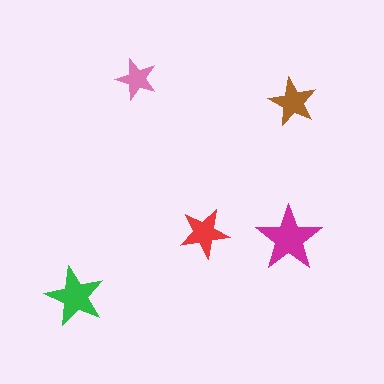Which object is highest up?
The pink star is topmost.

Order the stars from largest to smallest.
the magenta one, the green one, the red one, the brown one, the pink one.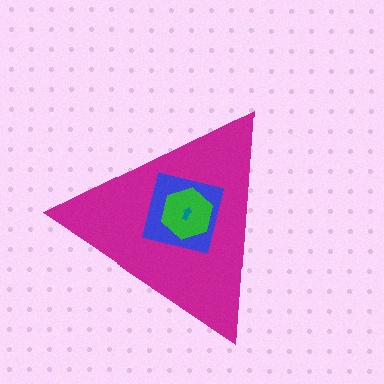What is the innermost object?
The teal arrow.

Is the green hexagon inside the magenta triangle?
Yes.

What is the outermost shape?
The magenta triangle.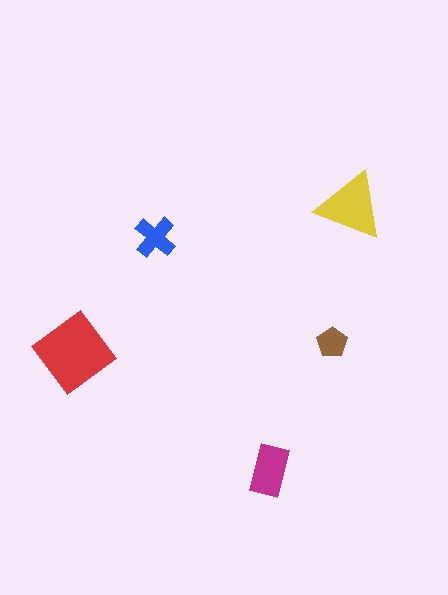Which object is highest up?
The yellow triangle is topmost.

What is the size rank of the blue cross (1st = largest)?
4th.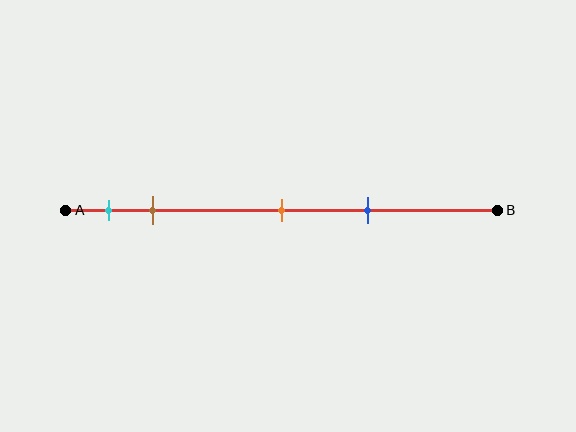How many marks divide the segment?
There are 4 marks dividing the segment.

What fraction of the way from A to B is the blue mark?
The blue mark is approximately 70% (0.7) of the way from A to B.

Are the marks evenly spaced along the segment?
No, the marks are not evenly spaced.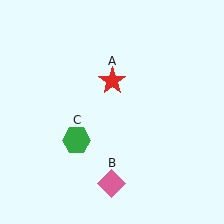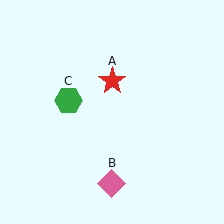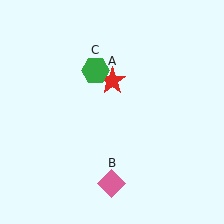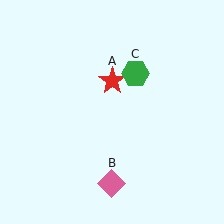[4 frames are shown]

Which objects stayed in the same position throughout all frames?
Red star (object A) and pink diamond (object B) remained stationary.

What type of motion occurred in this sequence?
The green hexagon (object C) rotated clockwise around the center of the scene.